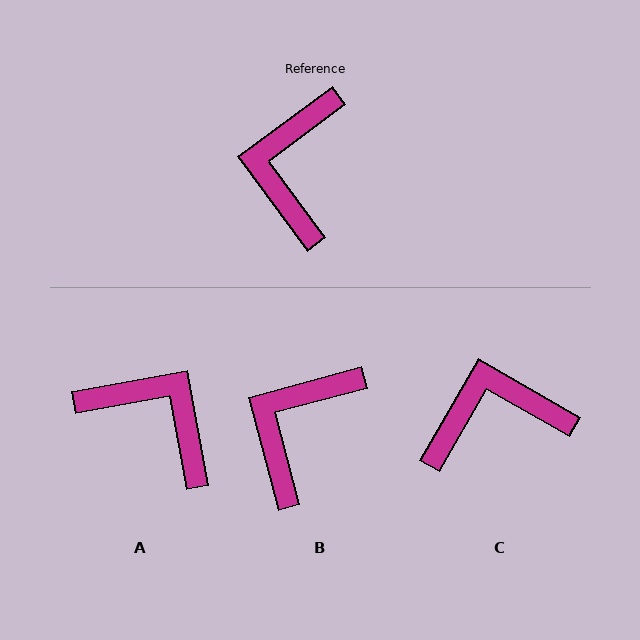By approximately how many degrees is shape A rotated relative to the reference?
Approximately 116 degrees clockwise.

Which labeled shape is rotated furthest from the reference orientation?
A, about 116 degrees away.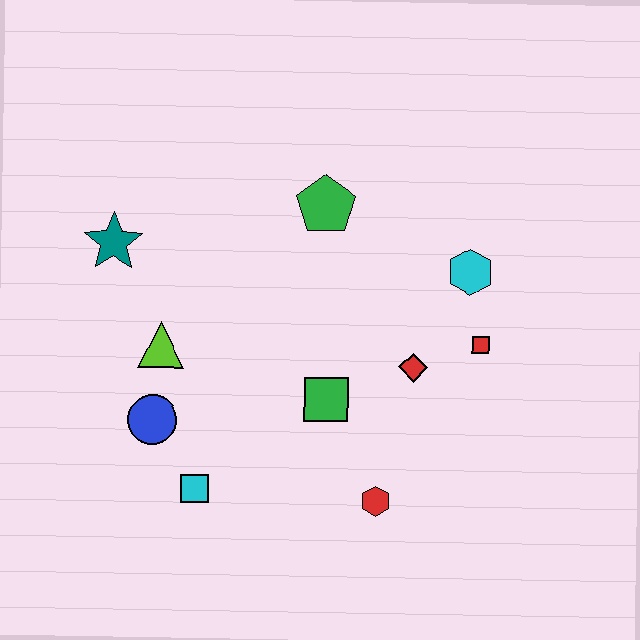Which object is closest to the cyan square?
The blue circle is closest to the cyan square.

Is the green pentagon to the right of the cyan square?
Yes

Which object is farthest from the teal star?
The red square is farthest from the teal star.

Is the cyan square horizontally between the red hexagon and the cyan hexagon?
No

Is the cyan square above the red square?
No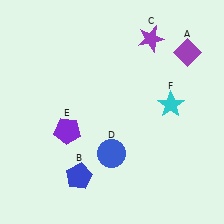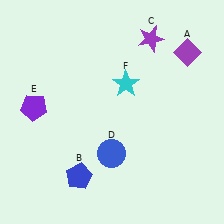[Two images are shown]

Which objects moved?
The objects that moved are: the purple pentagon (E), the cyan star (F).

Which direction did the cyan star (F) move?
The cyan star (F) moved left.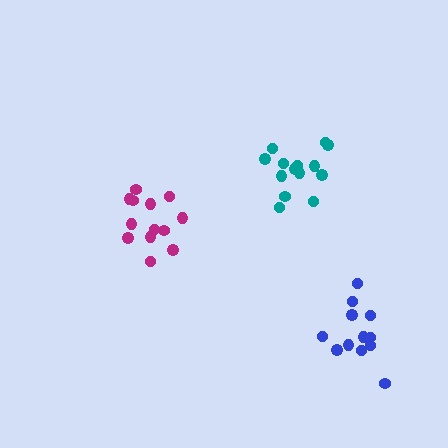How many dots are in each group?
Group 1: 12 dots, Group 2: 13 dots, Group 3: 14 dots (39 total).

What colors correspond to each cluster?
The clusters are colored: blue, magenta, teal.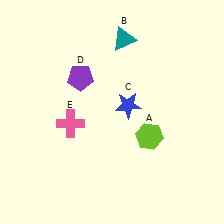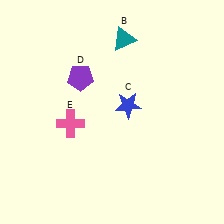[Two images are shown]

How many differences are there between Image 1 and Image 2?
There is 1 difference between the two images.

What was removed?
The lime hexagon (A) was removed in Image 2.